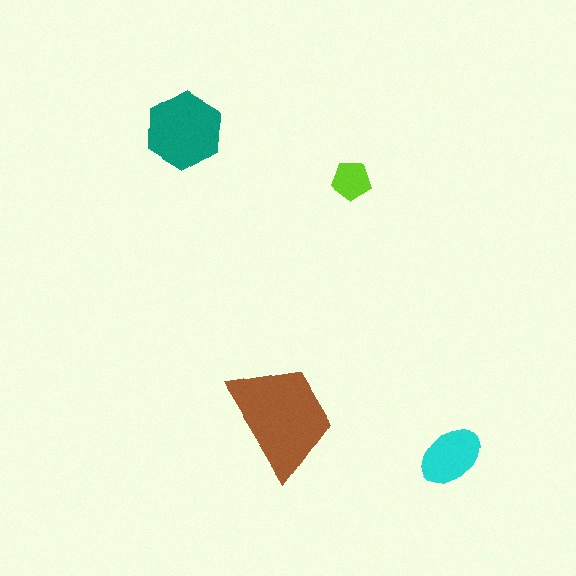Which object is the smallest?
The lime pentagon.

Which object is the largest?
The brown trapezoid.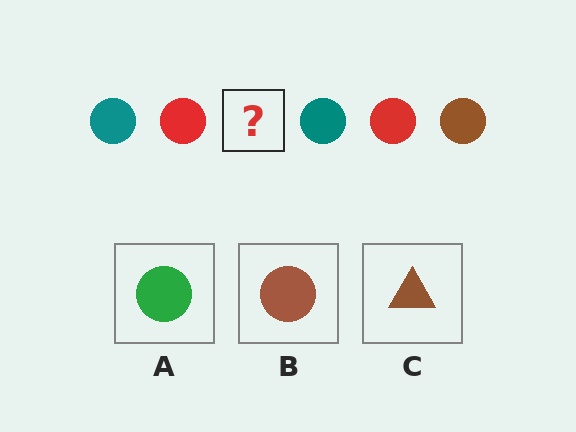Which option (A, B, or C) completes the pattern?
B.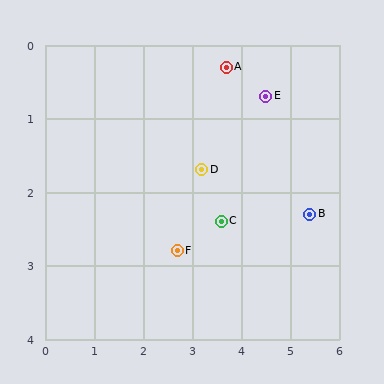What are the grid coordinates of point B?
Point B is at approximately (5.4, 2.3).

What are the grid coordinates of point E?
Point E is at approximately (4.5, 0.7).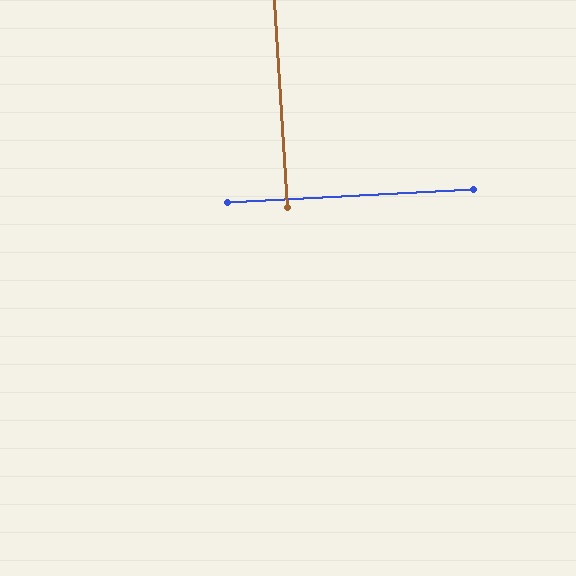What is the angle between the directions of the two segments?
Approximately 89 degrees.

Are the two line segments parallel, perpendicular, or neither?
Perpendicular — they meet at approximately 89°.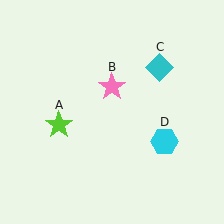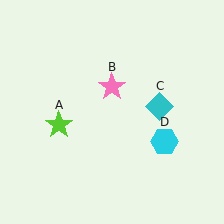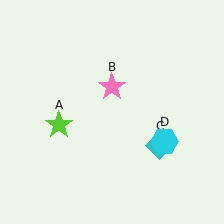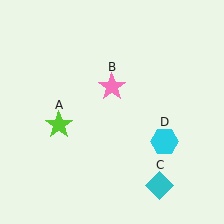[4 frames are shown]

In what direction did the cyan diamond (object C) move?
The cyan diamond (object C) moved down.